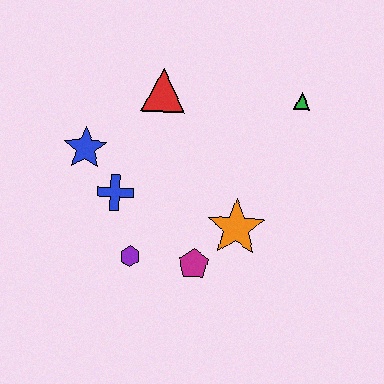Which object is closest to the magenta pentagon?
The orange star is closest to the magenta pentagon.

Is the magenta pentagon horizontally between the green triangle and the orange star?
No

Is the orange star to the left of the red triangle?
No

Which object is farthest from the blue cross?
The green triangle is farthest from the blue cross.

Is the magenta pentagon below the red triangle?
Yes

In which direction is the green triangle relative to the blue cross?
The green triangle is to the right of the blue cross.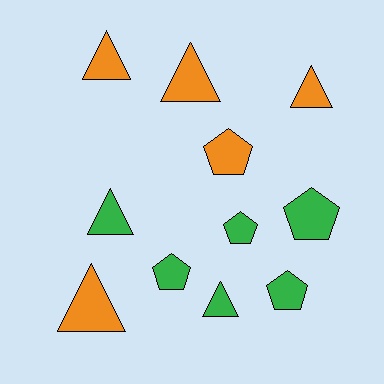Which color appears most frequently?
Green, with 6 objects.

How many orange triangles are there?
There are 4 orange triangles.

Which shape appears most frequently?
Triangle, with 6 objects.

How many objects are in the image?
There are 11 objects.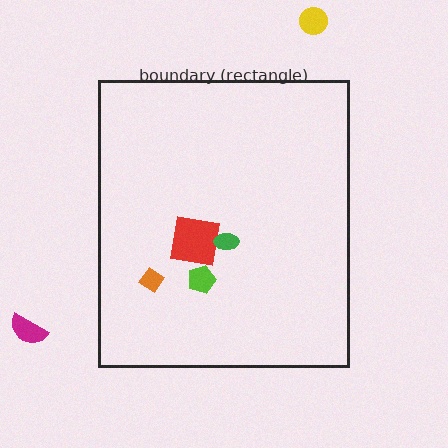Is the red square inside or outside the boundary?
Inside.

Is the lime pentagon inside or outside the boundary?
Inside.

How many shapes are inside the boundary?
4 inside, 2 outside.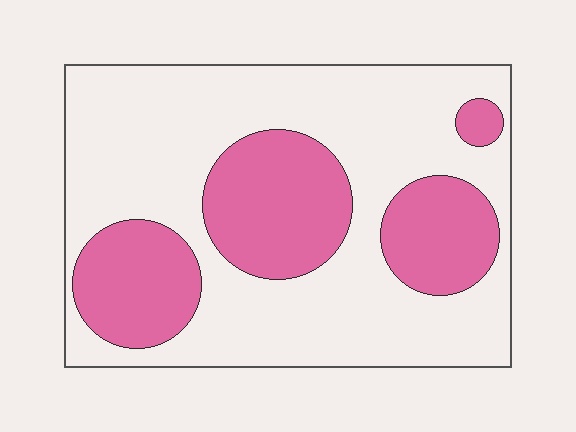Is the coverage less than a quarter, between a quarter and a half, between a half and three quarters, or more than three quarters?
Between a quarter and a half.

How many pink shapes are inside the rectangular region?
4.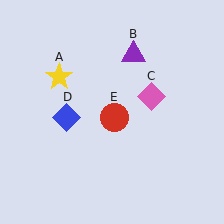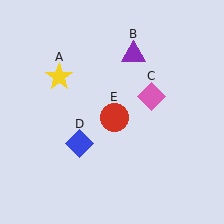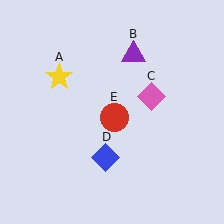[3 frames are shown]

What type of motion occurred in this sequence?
The blue diamond (object D) rotated counterclockwise around the center of the scene.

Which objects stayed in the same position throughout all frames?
Yellow star (object A) and purple triangle (object B) and pink diamond (object C) and red circle (object E) remained stationary.